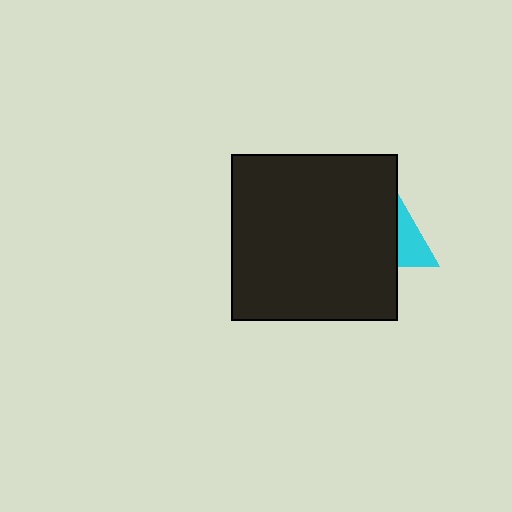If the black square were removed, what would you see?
You would see the complete cyan triangle.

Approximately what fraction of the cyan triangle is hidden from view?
Roughly 69% of the cyan triangle is hidden behind the black square.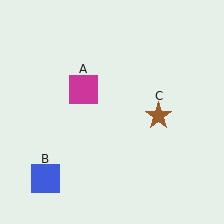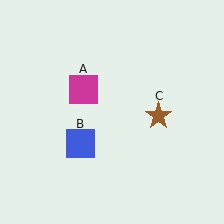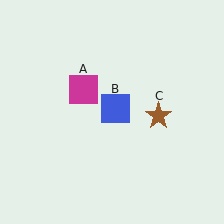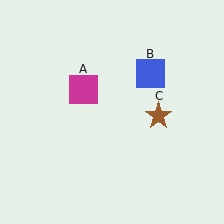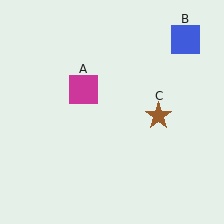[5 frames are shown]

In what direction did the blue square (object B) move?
The blue square (object B) moved up and to the right.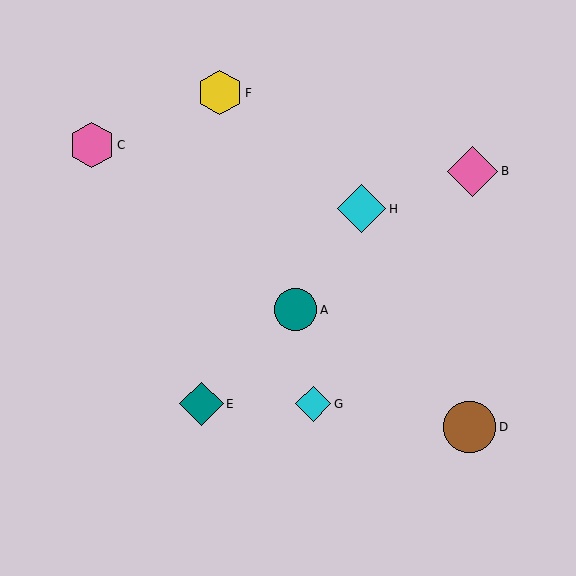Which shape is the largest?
The brown circle (labeled D) is the largest.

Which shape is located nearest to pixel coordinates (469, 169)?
The pink diamond (labeled B) at (473, 171) is nearest to that location.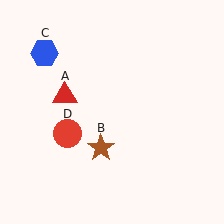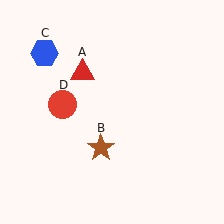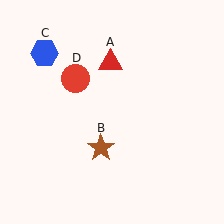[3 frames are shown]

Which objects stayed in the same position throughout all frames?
Brown star (object B) and blue hexagon (object C) remained stationary.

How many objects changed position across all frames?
2 objects changed position: red triangle (object A), red circle (object D).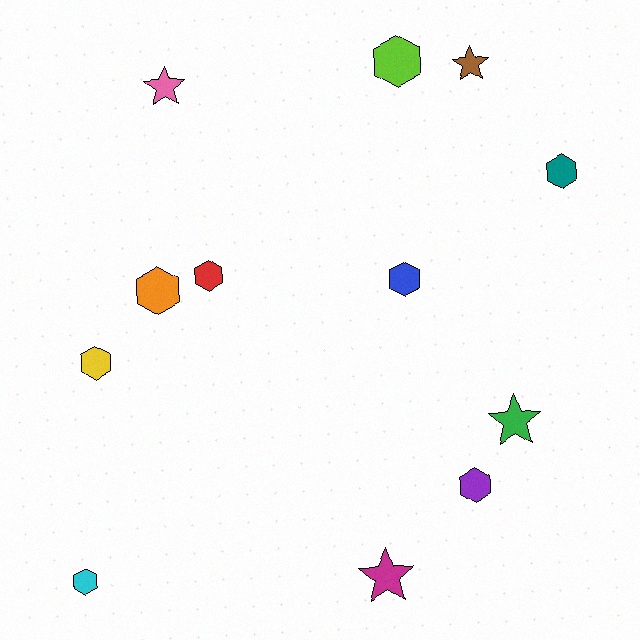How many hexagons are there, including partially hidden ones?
There are 8 hexagons.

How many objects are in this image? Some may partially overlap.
There are 12 objects.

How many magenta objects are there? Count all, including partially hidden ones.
There is 1 magenta object.